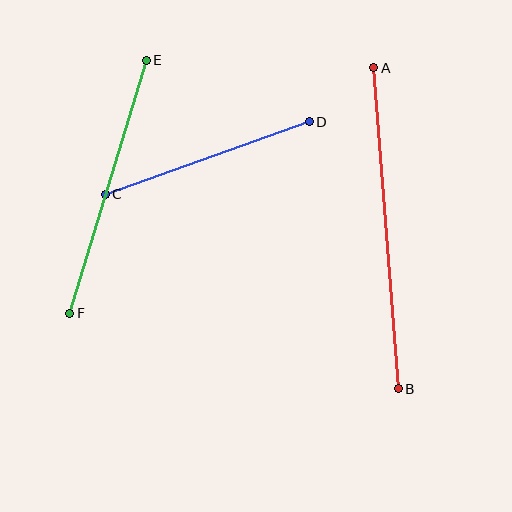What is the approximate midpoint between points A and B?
The midpoint is at approximately (386, 228) pixels.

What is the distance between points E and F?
The distance is approximately 264 pixels.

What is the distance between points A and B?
The distance is approximately 322 pixels.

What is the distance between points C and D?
The distance is approximately 216 pixels.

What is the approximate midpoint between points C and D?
The midpoint is at approximately (207, 158) pixels.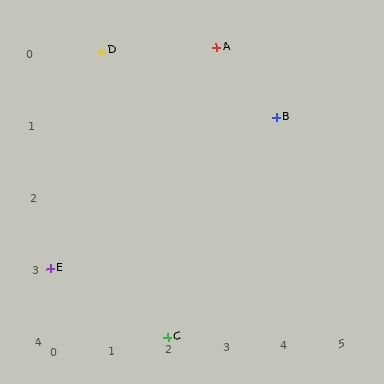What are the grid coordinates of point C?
Point C is at grid coordinates (2, 4).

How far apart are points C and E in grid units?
Points C and E are 2 columns and 1 row apart (about 2.2 grid units diagonally).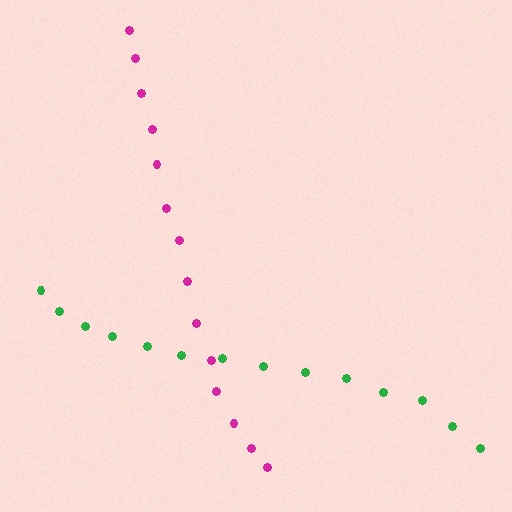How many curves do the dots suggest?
There are 2 distinct paths.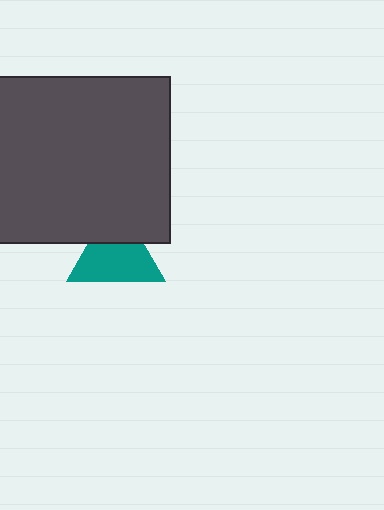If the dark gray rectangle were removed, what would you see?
You would see the complete teal triangle.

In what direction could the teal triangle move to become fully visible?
The teal triangle could move down. That would shift it out from behind the dark gray rectangle entirely.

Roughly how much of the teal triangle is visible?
Most of it is visible (roughly 68%).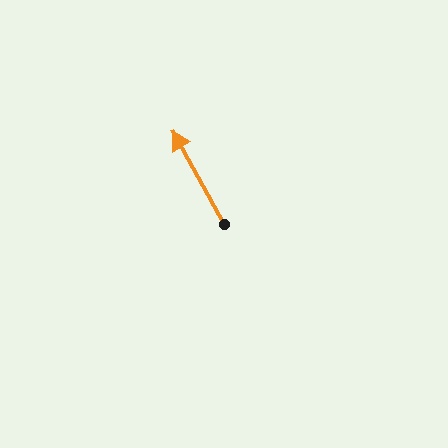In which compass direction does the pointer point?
Northwest.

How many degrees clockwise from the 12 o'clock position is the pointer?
Approximately 331 degrees.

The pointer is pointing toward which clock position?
Roughly 11 o'clock.